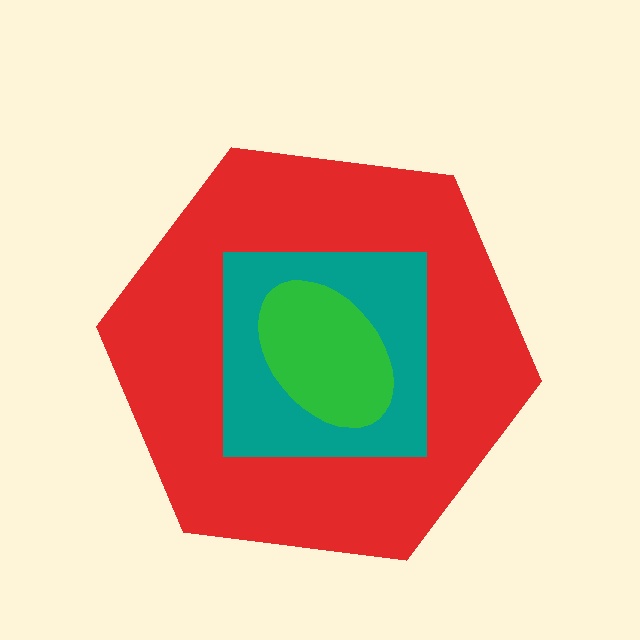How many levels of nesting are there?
3.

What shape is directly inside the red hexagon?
The teal square.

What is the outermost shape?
The red hexagon.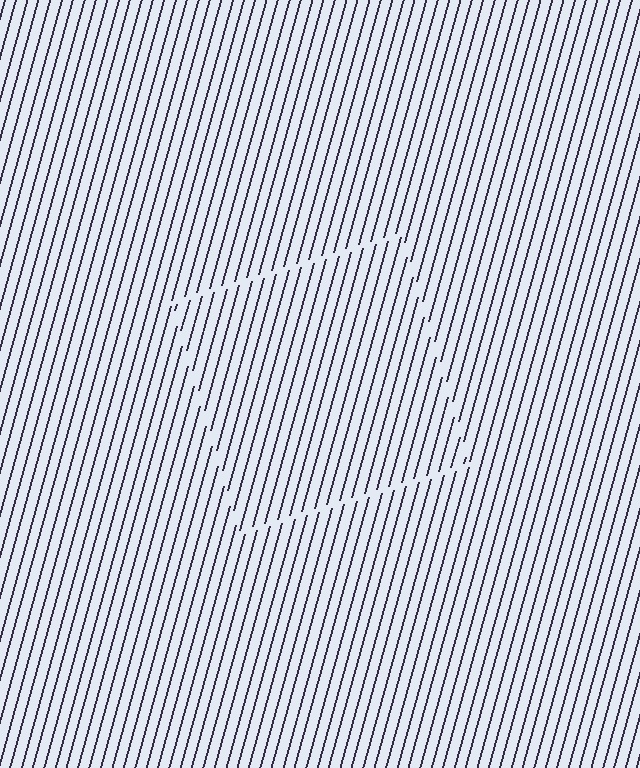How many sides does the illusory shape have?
4 sides — the line-ends trace a square.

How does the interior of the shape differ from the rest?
The interior of the shape contains the same grating, shifted by half a period — the contour is defined by the phase discontinuity where line-ends from the inner and outer gratings abut.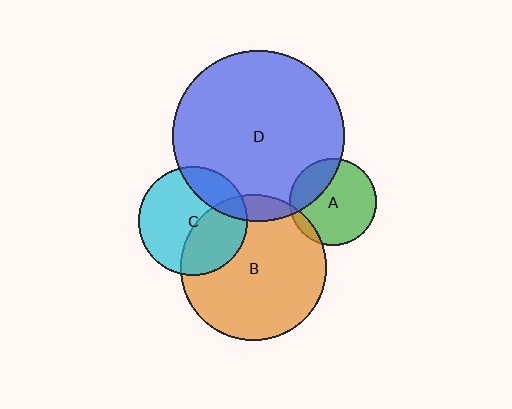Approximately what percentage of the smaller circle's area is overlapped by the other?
Approximately 10%.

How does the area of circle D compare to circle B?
Approximately 1.4 times.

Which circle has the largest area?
Circle D (blue).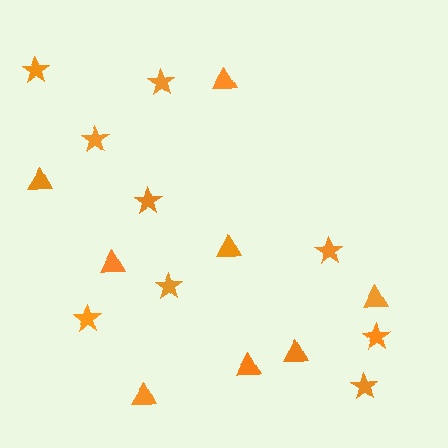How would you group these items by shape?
There are 2 groups: one group of triangles (8) and one group of stars (9).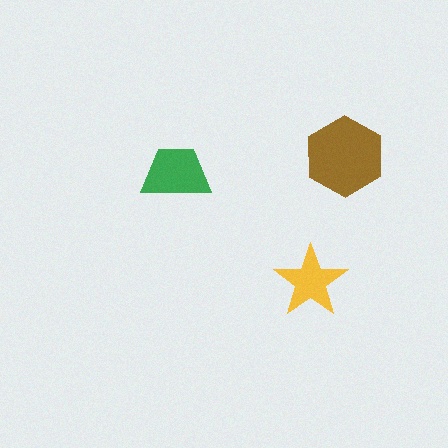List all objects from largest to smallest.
The brown hexagon, the green trapezoid, the yellow star.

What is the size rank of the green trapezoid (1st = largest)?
2nd.